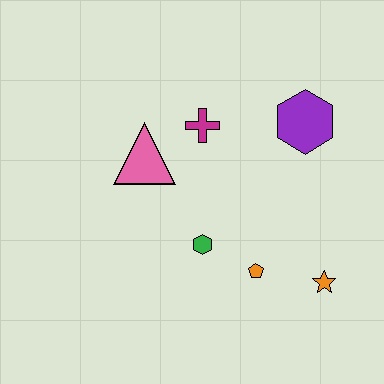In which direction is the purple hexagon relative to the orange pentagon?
The purple hexagon is above the orange pentagon.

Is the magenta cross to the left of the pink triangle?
No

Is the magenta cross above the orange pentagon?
Yes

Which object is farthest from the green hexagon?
The purple hexagon is farthest from the green hexagon.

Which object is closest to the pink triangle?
The magenta cross is closest to the pink triangle.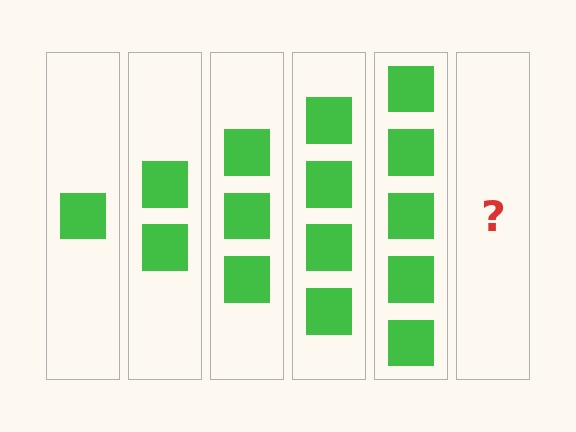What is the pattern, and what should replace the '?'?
The pattern is that each step adds one more square. The '?' should be 6 squares.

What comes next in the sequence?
The next element should be 6 squares.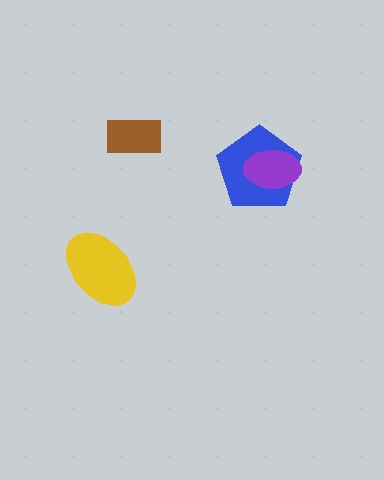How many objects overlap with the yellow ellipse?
0 objects overlap with the yellow ellipse.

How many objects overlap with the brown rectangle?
0 objects overlap with the brown rectangle.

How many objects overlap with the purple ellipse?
1 object overlaps with the purple ellipse.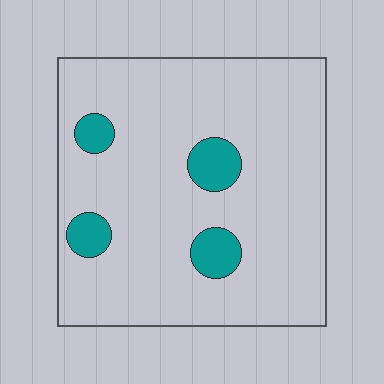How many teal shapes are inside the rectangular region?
4.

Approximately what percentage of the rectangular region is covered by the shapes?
Approximately 10%.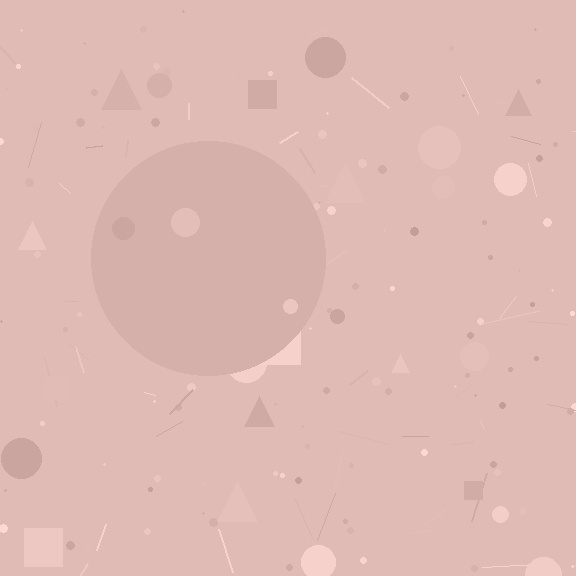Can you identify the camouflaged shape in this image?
The camouflaged shape is a circle.